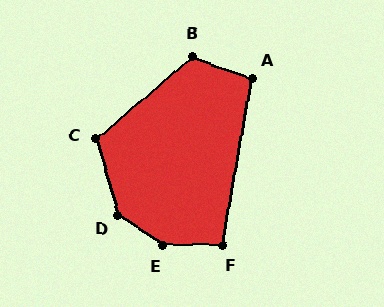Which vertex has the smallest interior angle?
A, at approximately 100 degrees.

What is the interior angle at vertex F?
Approximately 101 degrees (obtuse).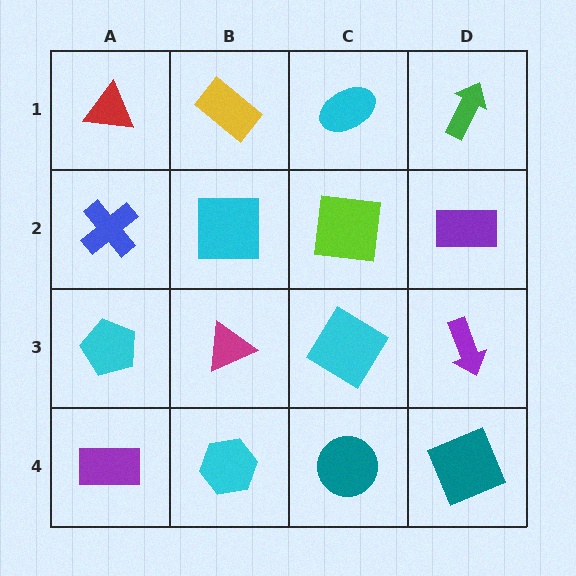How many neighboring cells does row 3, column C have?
4.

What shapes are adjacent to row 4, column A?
A cyan pentagon (row 3, column A), a cyan hexagon (row 4, column B).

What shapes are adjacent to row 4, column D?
A purple arrow (row 3, column D), a teal circle (row 4, column C).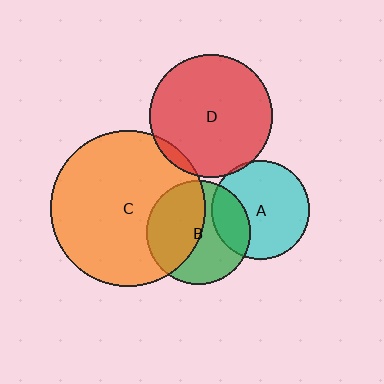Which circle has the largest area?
Circle C (orange).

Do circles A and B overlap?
Yes.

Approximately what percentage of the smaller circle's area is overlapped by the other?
Approximately 25%.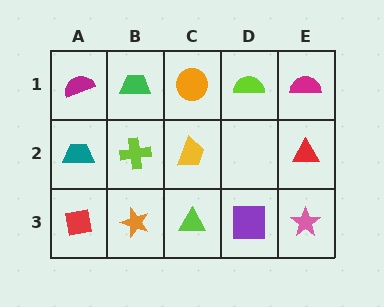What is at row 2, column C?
A yellow trapezoid.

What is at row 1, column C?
An orange circle.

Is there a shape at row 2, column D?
No, that cell is empty.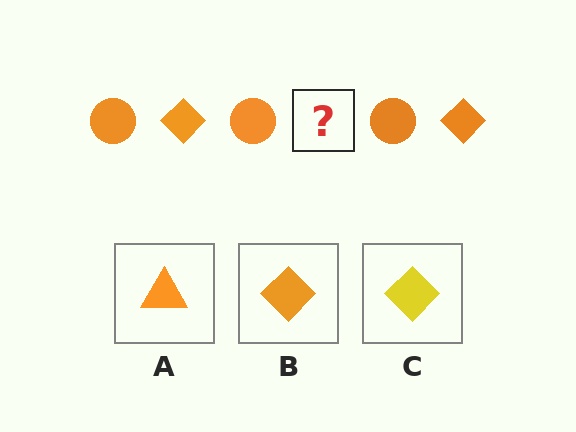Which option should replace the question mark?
Option B.